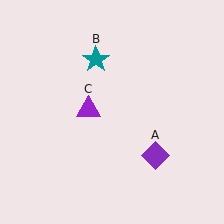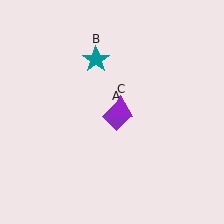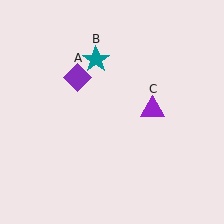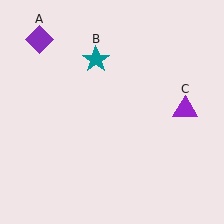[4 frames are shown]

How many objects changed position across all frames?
2 objects changed position: purple diamond (object A), purple triangle (object C).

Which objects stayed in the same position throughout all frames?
Teal star (object B) remained stationary.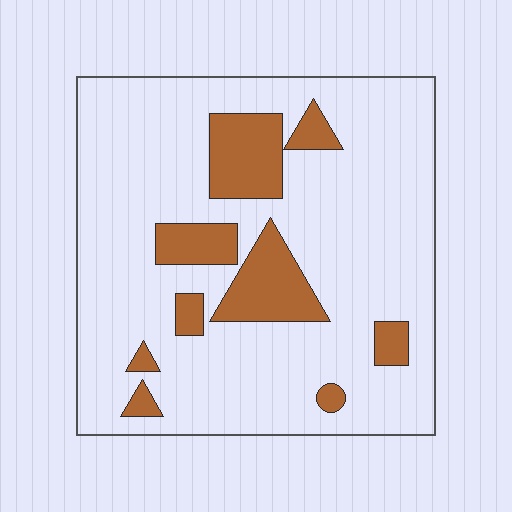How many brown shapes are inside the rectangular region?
9.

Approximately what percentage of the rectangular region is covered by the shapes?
Approximately 20%.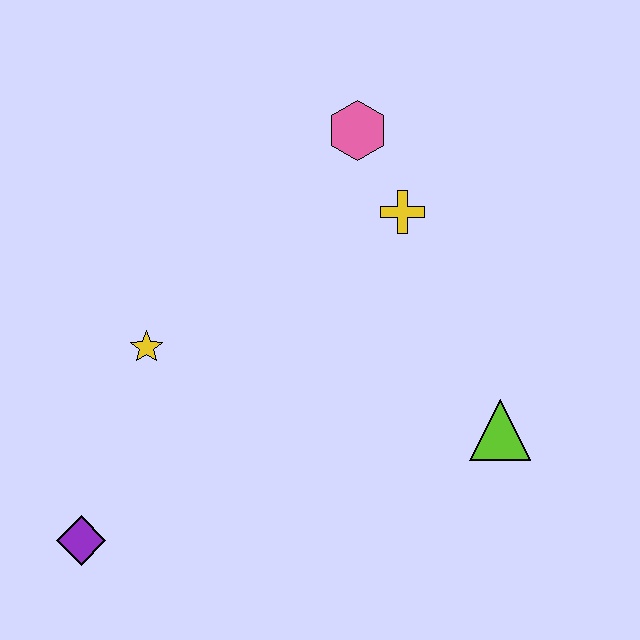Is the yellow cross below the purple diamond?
No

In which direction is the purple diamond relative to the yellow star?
The purple diamond is below the yellow star.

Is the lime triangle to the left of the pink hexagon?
No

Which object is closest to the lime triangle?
The yellow cross is closest to the lime triangle.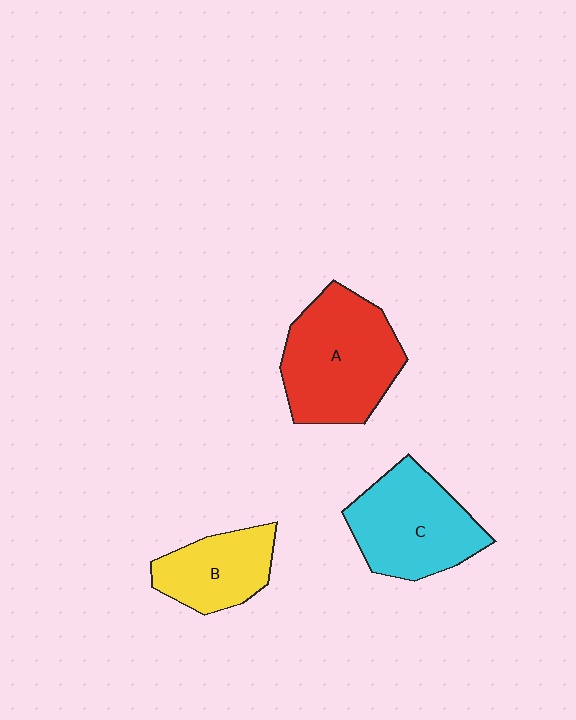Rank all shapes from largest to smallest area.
From largest to smallest: A (red), C (cyan), B (yellow).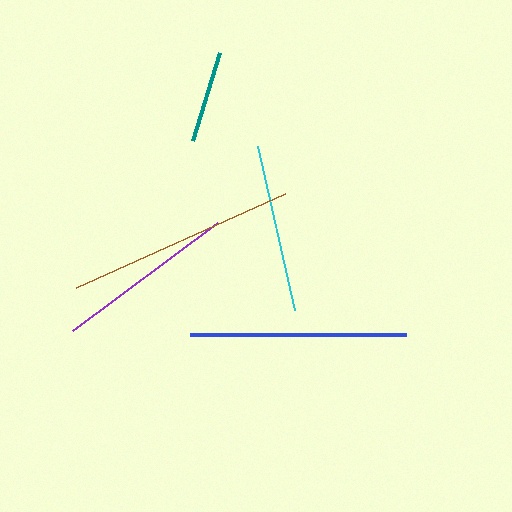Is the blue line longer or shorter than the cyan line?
The blue line is longer than the cyan line.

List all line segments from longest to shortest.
From longest to shortest: brown, blue, purple, cyan, teal.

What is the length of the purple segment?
The purple segment is approximately 181 pixels long.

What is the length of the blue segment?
The blue segment is approximately 216 pixels long.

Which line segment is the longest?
The brown line is the longest at approximately 229 pixels.